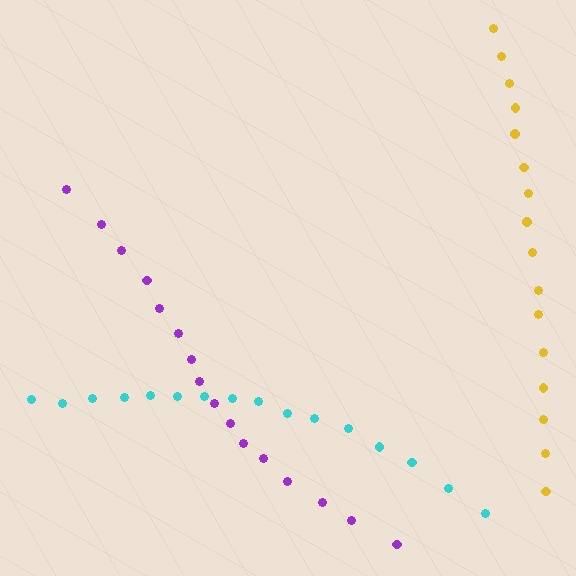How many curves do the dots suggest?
There are 3 distinct paths.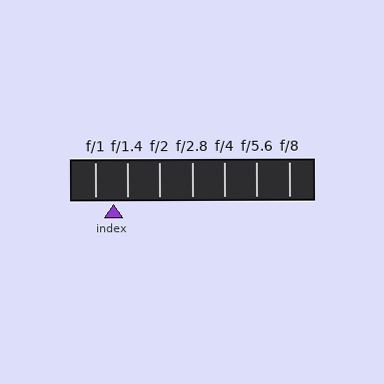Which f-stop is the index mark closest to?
The index mark is closest to f/1.4.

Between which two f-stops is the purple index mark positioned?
The index mark is between f/1 and f/1.4.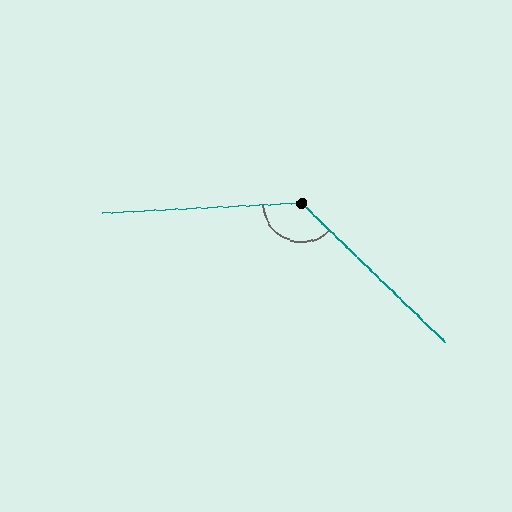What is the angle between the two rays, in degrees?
Approximately 133 degrees.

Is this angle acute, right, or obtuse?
It is obtuse.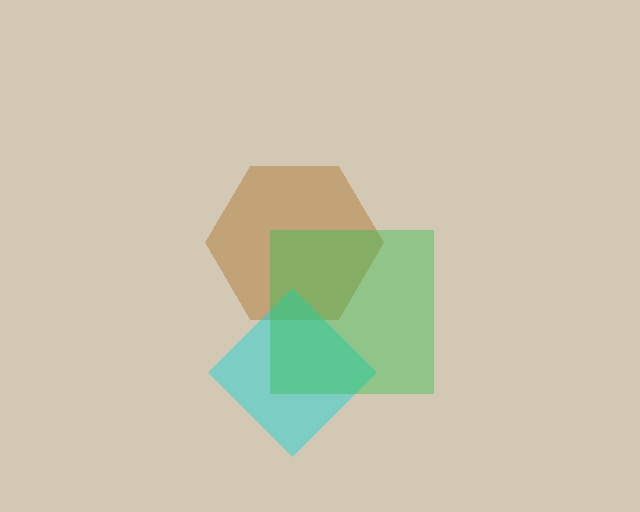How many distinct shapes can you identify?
There are 3 distinct shapes: a brown hexagon, a cyan diamond, a green square.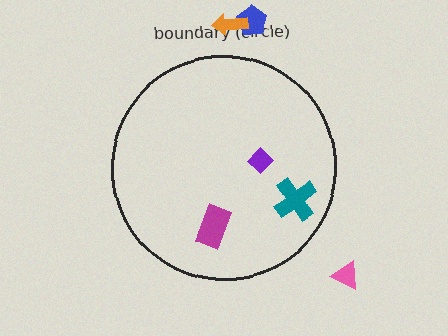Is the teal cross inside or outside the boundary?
Inside.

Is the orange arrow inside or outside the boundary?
Outside.